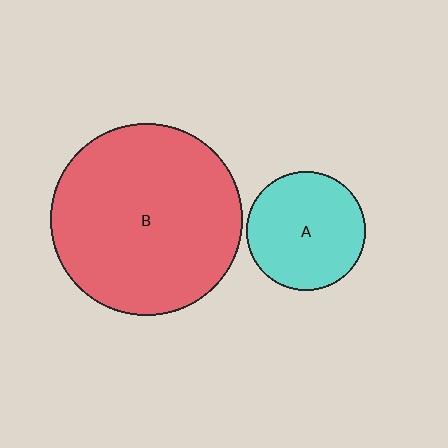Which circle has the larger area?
Circle B (red).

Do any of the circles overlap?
No, none of the circles overlap.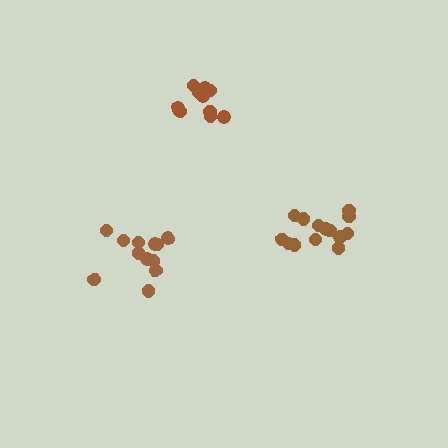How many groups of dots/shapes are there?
There are 3 groups.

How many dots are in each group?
Group 1: 11 dots, Group 2: 14 dots, Group 3: 12 dots (37 total).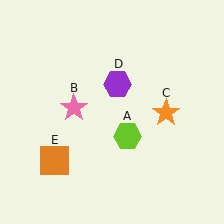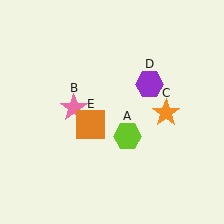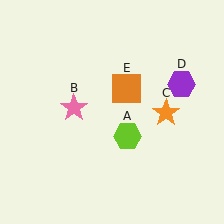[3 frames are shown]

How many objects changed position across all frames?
2 objects changed position: purple hexagon (object D), orange square (object E).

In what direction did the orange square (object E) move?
The orange square (object E) moved up and to the right.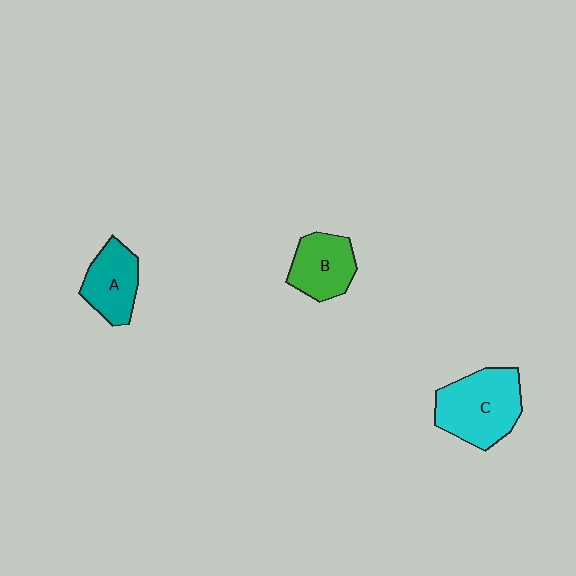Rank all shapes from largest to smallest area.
From largest to smallest: C (cyan), B (green), A (teal).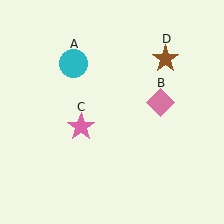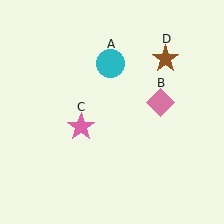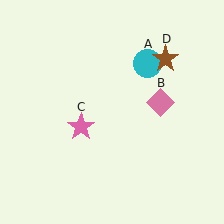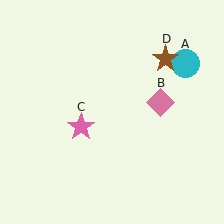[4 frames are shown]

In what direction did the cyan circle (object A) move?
The cyan circle (object A) moved right.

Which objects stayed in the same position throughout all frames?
Pink diamond (object B) and pink star (object C) and brown star (object D) remained stationary.